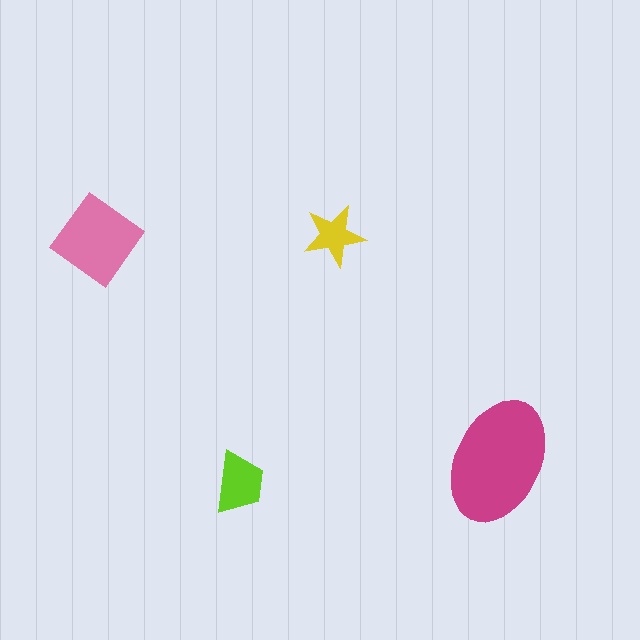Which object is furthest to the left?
The pink diamond is leftmost.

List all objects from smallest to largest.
The yellow star, the lime trapezoid, the pink diamond, the magenta ellipse.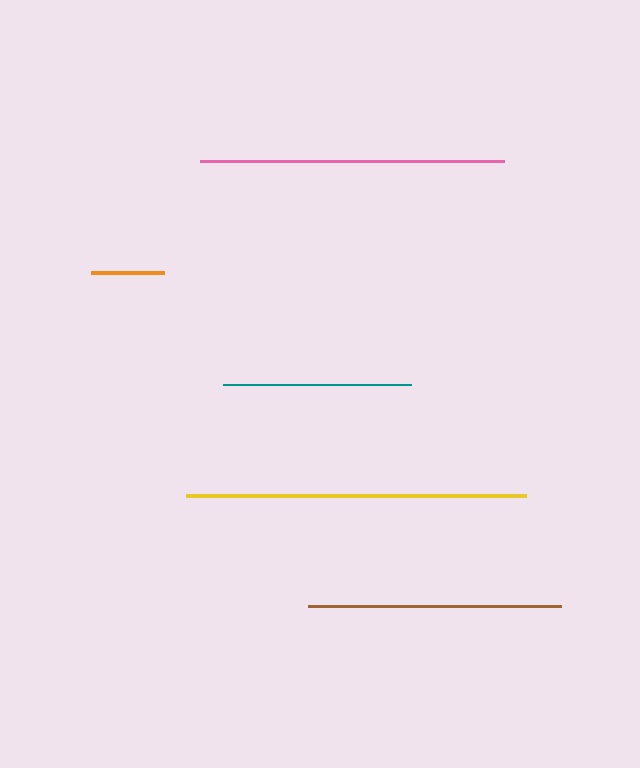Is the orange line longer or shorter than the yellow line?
The yellow line is longer than the orange line.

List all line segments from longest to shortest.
From longest to shortest: yellow, pink, brown, teal, orange.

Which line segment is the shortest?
The orange line is the shortest at approximately 73 pixels.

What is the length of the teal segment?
The teal segment is approximately 188 pixels long.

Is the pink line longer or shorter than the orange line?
The pink line is longer than the orange line.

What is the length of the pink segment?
The pink segment is approximately 304 pixels long.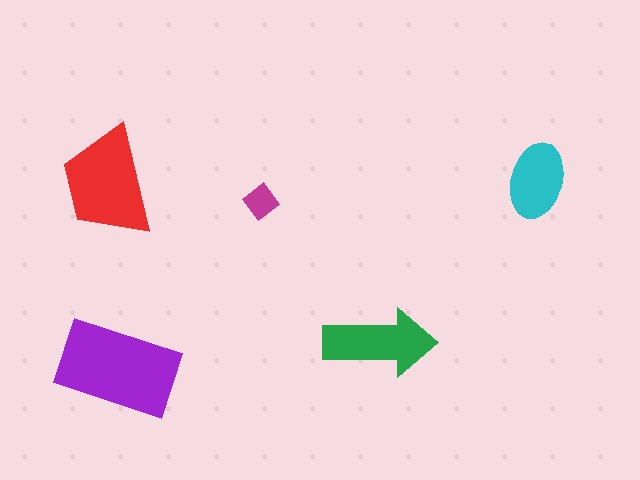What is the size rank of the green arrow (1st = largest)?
3rd.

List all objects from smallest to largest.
The magenta diamond, the cyan ellipse, the green arrow, the red trapezoid, the purple rectangle.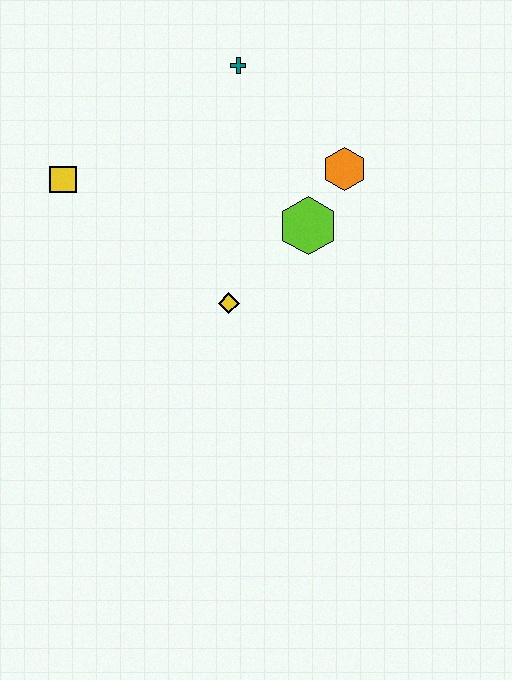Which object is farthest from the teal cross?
The yellow diamond is farthest from the teal cross.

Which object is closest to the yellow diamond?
The lime hexagon is closest to the yellow diamond.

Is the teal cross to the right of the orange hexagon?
No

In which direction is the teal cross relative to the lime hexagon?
The teal cross is above the lime hexagon.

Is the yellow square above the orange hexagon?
No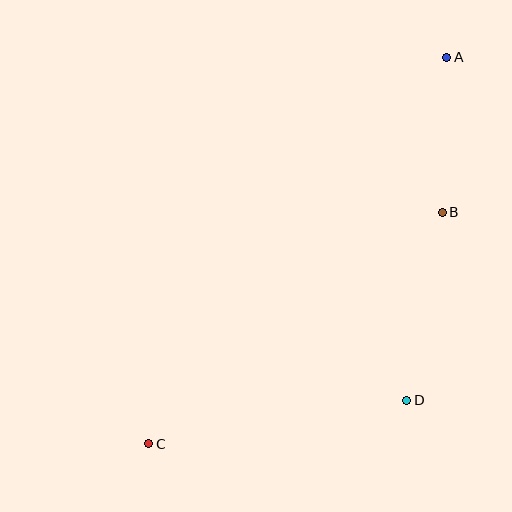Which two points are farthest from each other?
Points A and C are farthest from each other.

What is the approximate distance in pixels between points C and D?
The distance between C and D is approximately 262 pixels.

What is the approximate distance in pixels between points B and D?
The distance between B and D is approximately 191 pixels.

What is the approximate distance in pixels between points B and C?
The distance between B and C is approximately 374 pixels.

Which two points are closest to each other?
Points A and B are closest to each other.